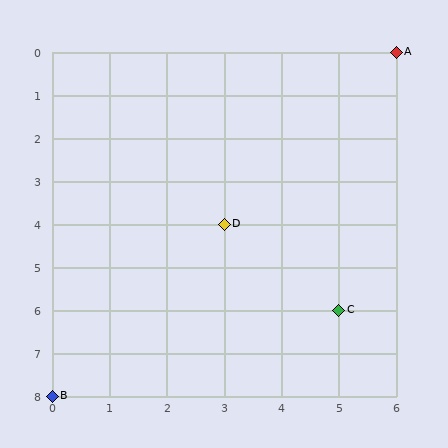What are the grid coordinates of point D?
Point D is at grid coordinates (3, 4).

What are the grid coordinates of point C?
Point C is at grid coordinates (5, 6).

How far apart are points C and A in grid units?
Points C and A are 1 column and 6 rows apart (about 6.1 grid units diagonally).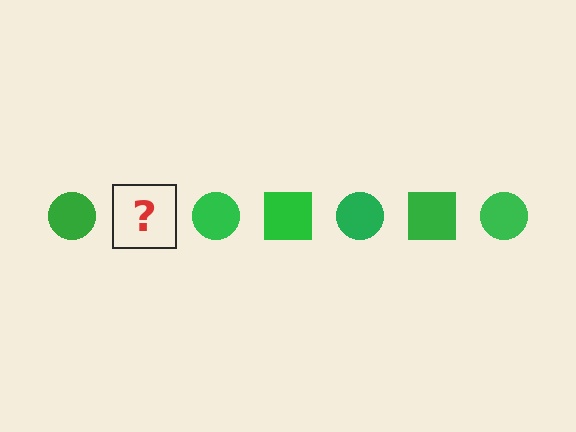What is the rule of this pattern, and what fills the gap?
The rule is that the pattern cycles through circle, square shapes in green. The gap should be filled with a green square.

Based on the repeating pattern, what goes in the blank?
The blank should be a green square.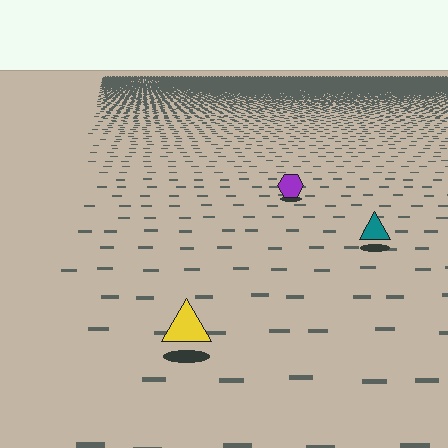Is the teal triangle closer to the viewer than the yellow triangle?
No. The yellow triangle is closer — you can tell from the texture gradient: the ground texture is coarser near it.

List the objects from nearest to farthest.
From nearest to farthest: the yellow triangle, the teal triangle, the purple hexagon.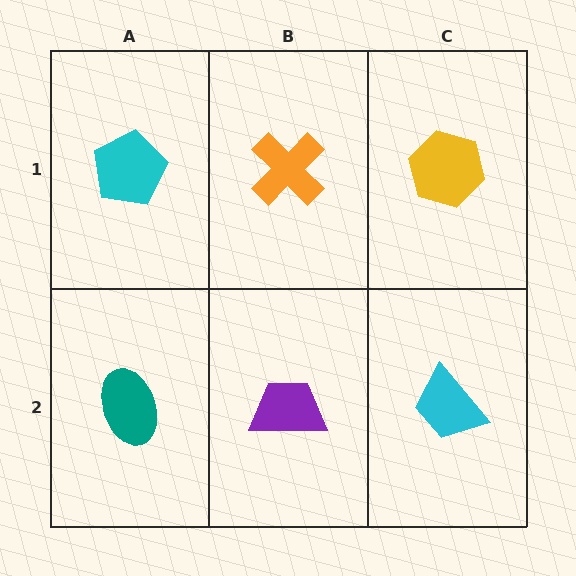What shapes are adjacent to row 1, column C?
A cyan trapezoid (row 2, column C), an orange cross (row 1, column B).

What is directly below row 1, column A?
A teal ellipse.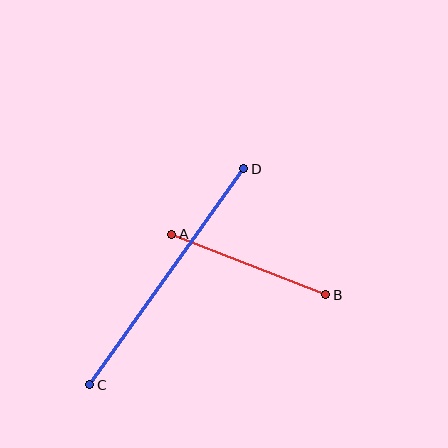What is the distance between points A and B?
The distance is approximately 165 pixels.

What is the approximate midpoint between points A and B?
The midpoint is at approximately (249, 264) pixels.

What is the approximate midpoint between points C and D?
The midpoint is at approximately (167, 277) pixels.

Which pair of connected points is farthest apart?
Points C and D are farthest apart.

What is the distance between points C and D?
The distance is approximately 265 pixels.